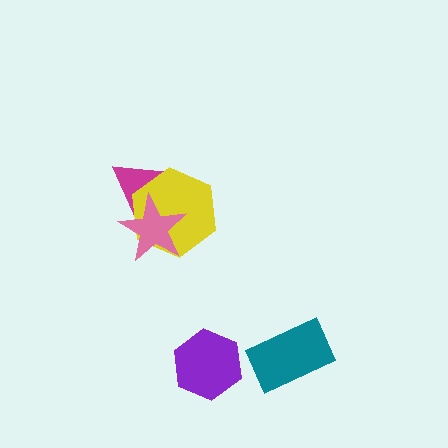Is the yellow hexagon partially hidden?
Yes, it is partially covered by another shape.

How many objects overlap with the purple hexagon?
0 objects overlap with the purple hexagon.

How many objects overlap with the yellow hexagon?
2 objects overlap with the yellow hexagon.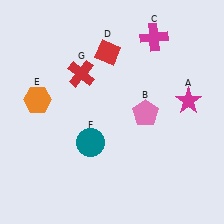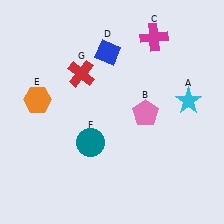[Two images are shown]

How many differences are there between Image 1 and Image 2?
There are 2 differences between the two images.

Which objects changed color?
A changed from magenta to cyan. D changed from red to blue.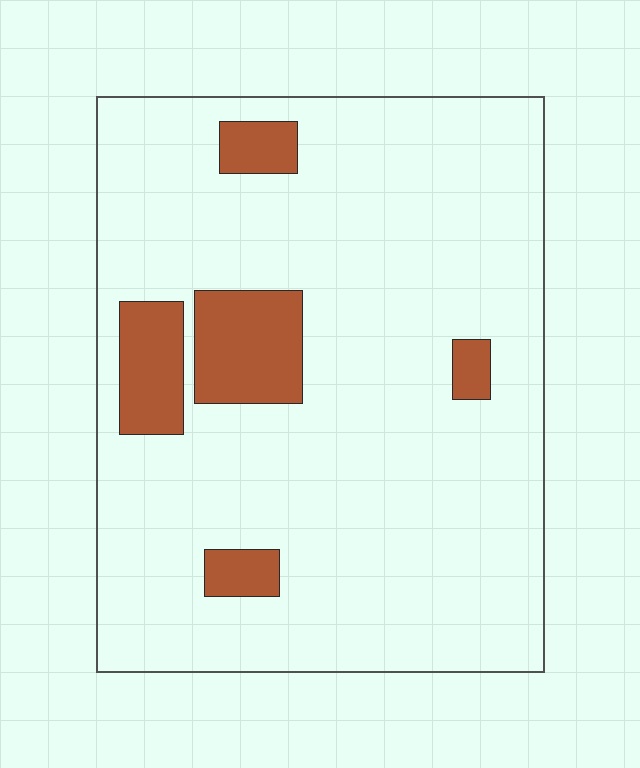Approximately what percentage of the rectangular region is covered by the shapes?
Approximately 10%.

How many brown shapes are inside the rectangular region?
5.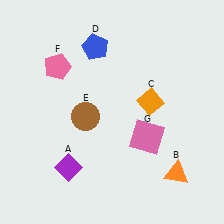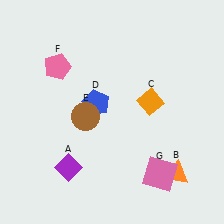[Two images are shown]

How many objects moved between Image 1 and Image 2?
2 objects moved between the two images.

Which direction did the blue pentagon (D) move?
The blue pentagon (D) moved down.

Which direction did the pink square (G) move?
The pink square (G) moved down.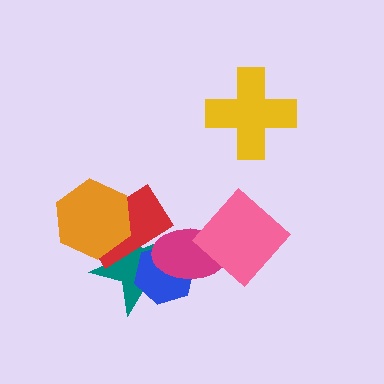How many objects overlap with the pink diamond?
1 object overlaps with the pink diamond.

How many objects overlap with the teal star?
4 objects overlap with the teal star.